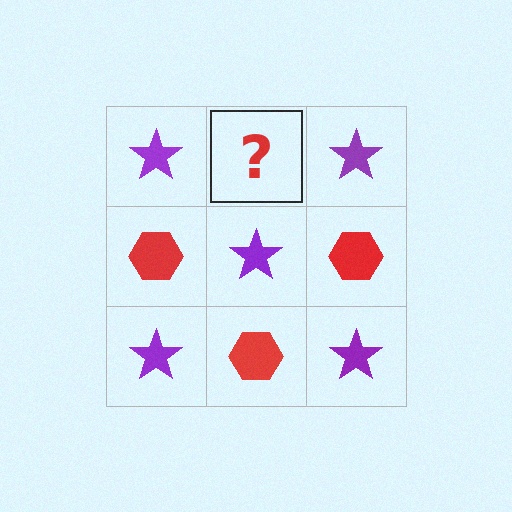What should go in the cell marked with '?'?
The missing cell should contain a red hexagon.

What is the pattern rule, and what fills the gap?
The rule is that it alternates purple star and red hexagon in a checkerboard pattern. The gap should be filled with a red hexagon.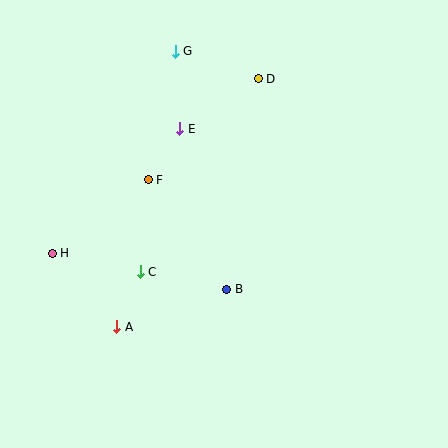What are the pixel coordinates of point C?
Point C is at (140, 272).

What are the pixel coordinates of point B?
Point B is at (227, 289).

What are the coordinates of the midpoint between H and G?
The midpoint between H and G is at (114, 152).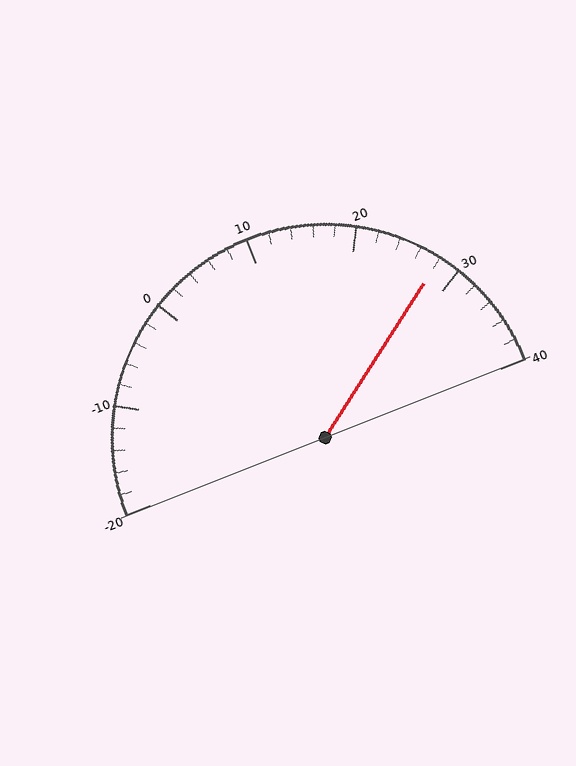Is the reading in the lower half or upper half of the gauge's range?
The reading is in the upper half of the range (-20 to 40).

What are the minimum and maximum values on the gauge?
The gauge ranges from -20 to 40.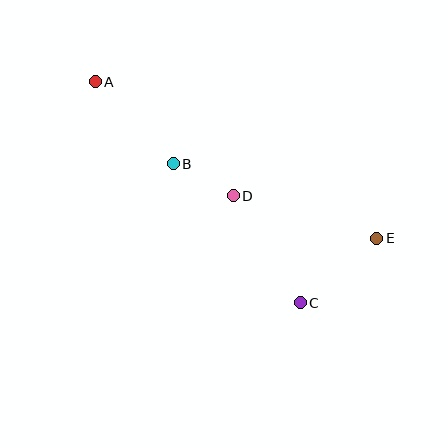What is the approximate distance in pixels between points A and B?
The distance between A and B is approximately 113 pixels.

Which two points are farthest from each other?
Points A and E are farthest from each other.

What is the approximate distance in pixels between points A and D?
The distance between A and D is approximately 179 pixels.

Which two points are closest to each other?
Points B and D are closest to each other.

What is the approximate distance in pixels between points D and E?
The distance between D and E is approximately 150 pixels.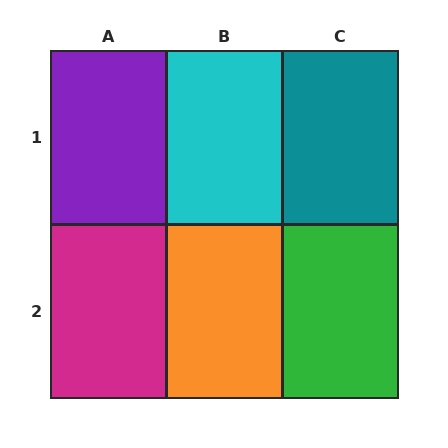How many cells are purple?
1 cell is purple.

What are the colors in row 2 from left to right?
Magenta, orange, green.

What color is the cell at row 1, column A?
Purple.